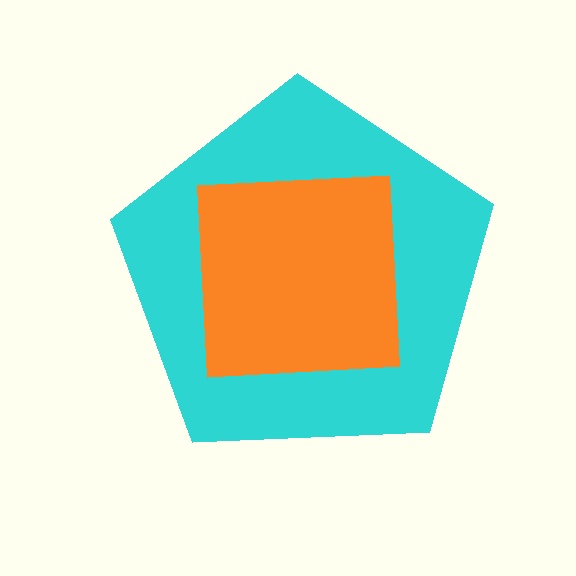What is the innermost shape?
The orange square.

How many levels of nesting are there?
2.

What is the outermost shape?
The cyan pentagon.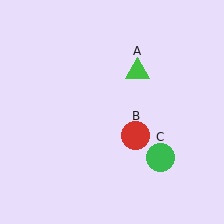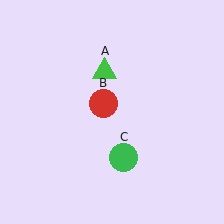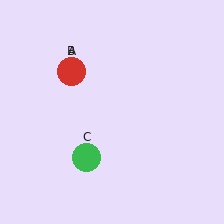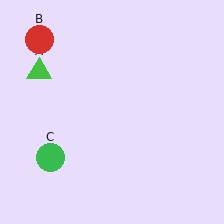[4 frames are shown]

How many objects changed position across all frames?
3 objects changed position: green triangle (object A), red circle (object B), green circle (object C).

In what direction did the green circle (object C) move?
The green circle (object C) moved left.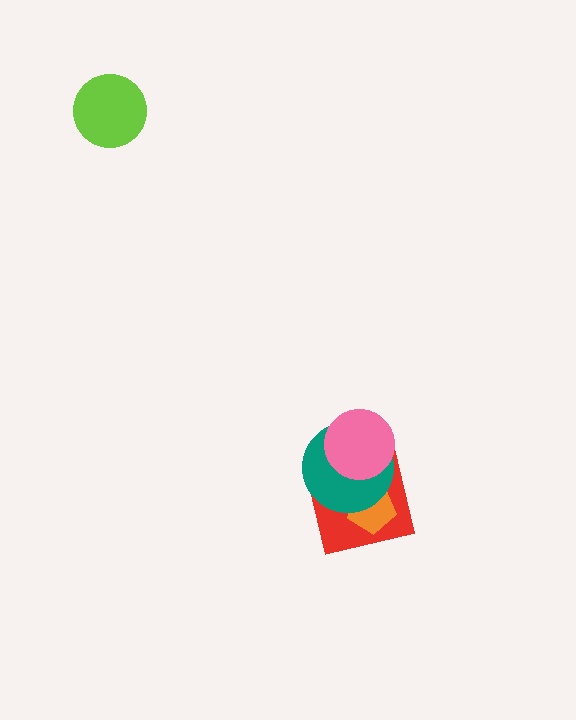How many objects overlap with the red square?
3 objects overlap with the red square.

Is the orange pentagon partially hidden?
Yes, it is partially covered by another shape.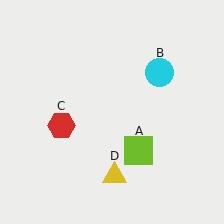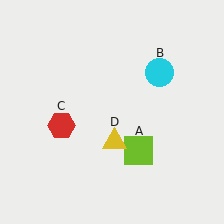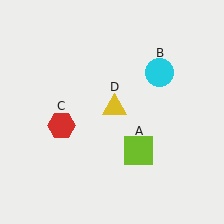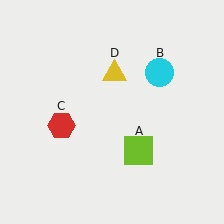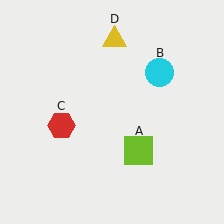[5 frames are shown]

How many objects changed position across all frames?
1 object changed position: yellow triangle (object D).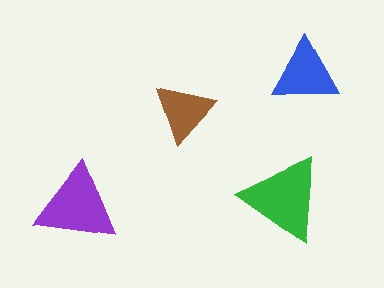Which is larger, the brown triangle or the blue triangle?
The blue one.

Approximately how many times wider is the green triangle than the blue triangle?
About 1.5 times wider.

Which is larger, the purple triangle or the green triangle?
The green one.